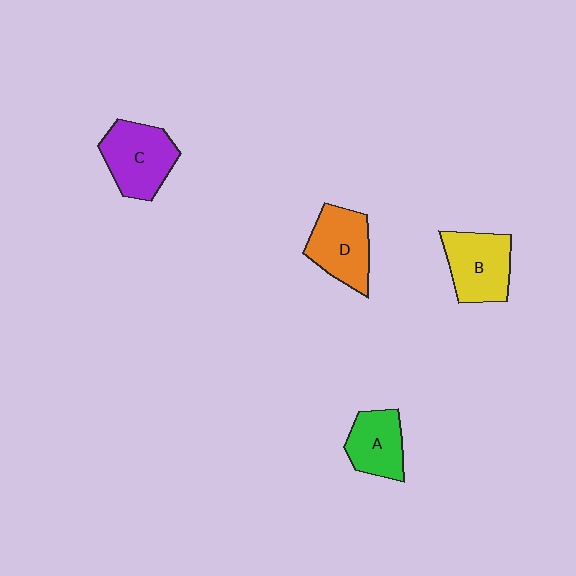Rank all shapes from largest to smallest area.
From largest to smallest: C (purple), B (yellow), D (orange), A (green).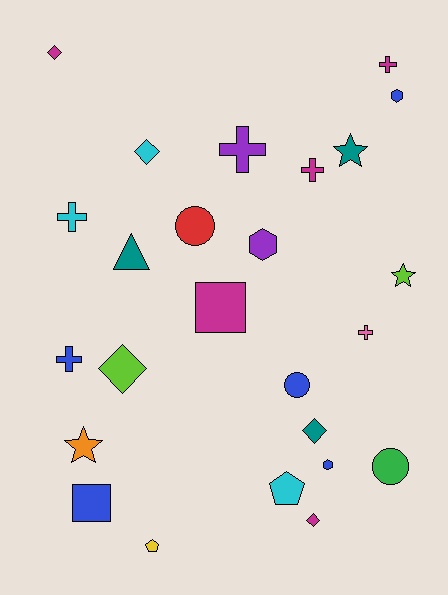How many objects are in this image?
There are 25 objects.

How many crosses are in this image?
There are 6 crosses.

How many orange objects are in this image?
There is 1 orange object.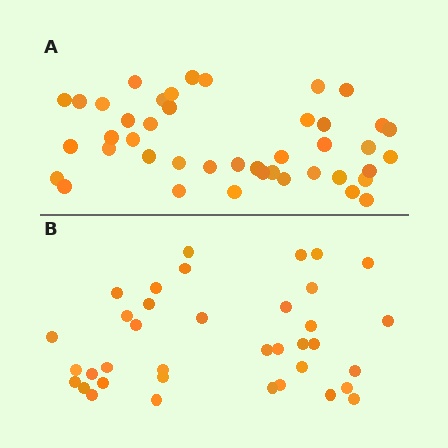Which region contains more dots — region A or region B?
Region A (the top region) has more dots.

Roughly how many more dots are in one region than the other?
Region A has about 6 more dots than region B.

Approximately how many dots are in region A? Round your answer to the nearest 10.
About 40 dots. (The exact count is 43, which rounds to 40.)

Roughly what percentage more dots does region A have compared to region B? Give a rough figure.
About 15% more.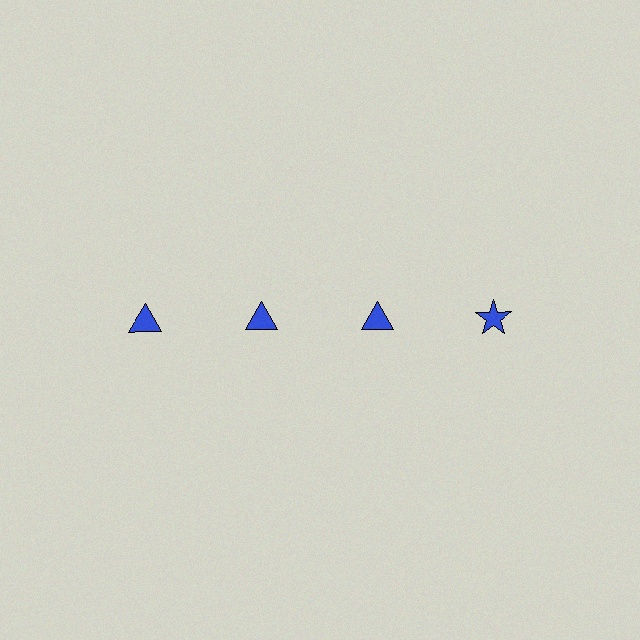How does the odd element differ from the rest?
It has a different shape: star instead of triangle.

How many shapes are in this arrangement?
There are 4 shapes arranged in a grid pattern.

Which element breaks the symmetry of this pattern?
The blue star in the top row, second from right column breaks the symmetry. All other shapes are blue triangles.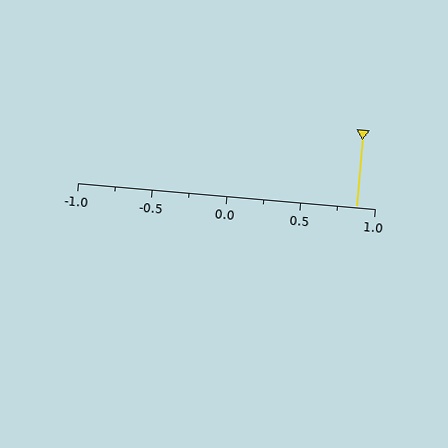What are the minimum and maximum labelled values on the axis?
The axis runs from -1.0 to 1.0.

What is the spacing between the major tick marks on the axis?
The major ticks are spaced 0.5 apart.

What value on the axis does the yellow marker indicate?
The marker indicates approximately 0.88.